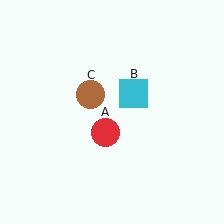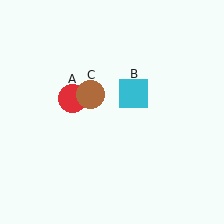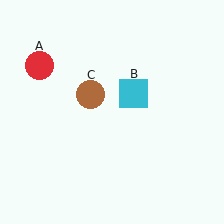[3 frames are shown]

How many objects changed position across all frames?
1 object changed position: red circle (object A).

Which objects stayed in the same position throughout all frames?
Cyan square (object B) and brown circle (object C) remained stationary.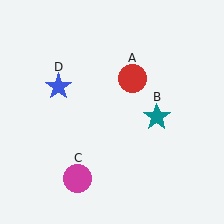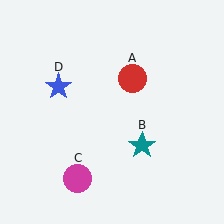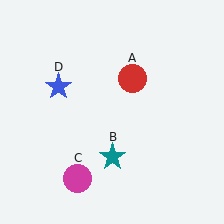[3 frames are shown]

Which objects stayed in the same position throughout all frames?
Red circle (object A) and magenta circle (object C) and blue star (object D) remained stationary.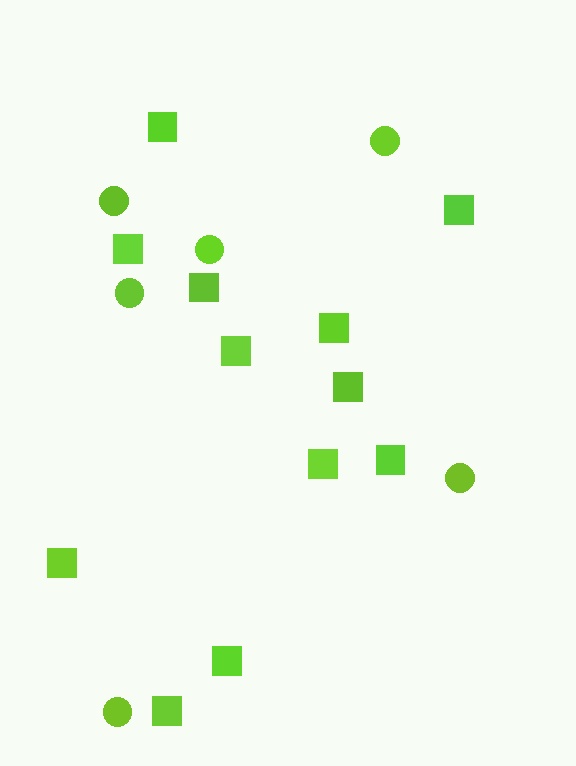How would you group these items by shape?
There are 2 groups: one group of squares (12) and one group of circles (6).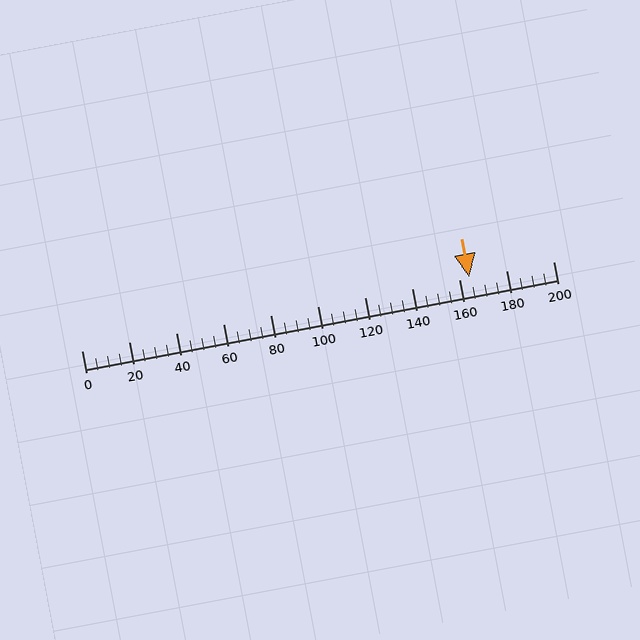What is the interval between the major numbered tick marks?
The major tick marks are spaced 20 units apart.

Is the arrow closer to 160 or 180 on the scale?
The arrow is closer to 160.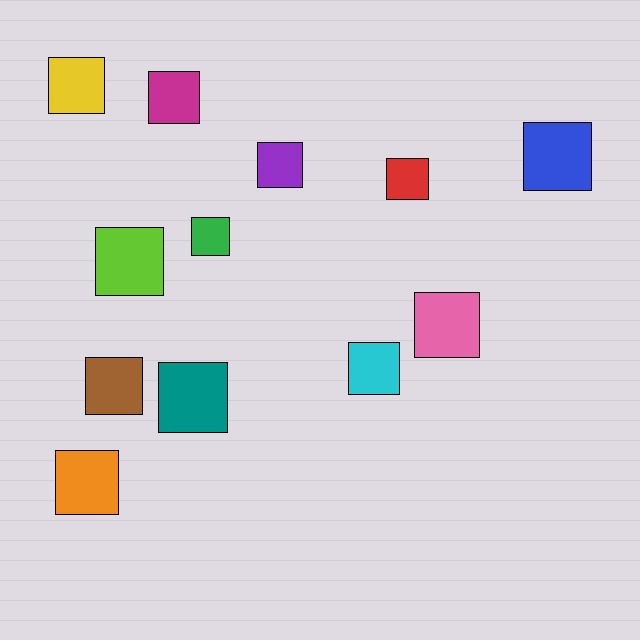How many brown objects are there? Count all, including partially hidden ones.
There is 1 brown object.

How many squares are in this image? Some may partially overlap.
There are 12 squares.